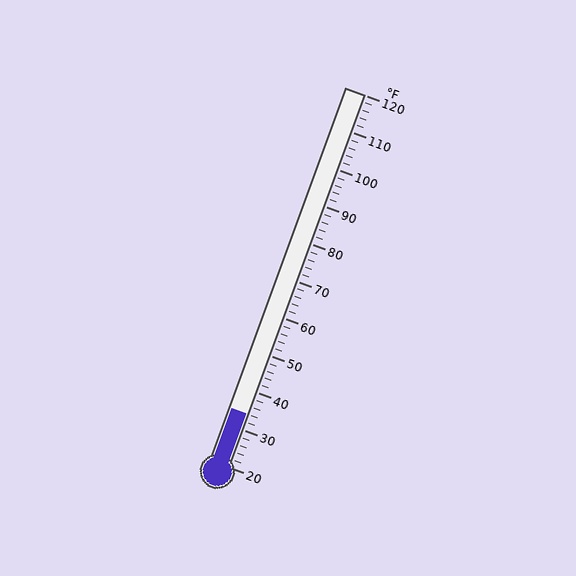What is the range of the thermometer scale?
The thermometer scale ranges from 20°F to 120°F.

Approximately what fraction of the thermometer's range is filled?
The thermometer is filled to approximately 15% of its range.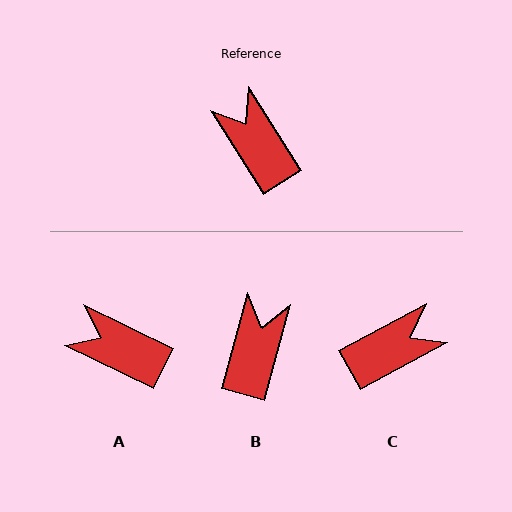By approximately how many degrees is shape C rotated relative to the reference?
Approximately 94 degrees clockwise.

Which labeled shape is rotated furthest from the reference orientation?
C, about 94 degrees away.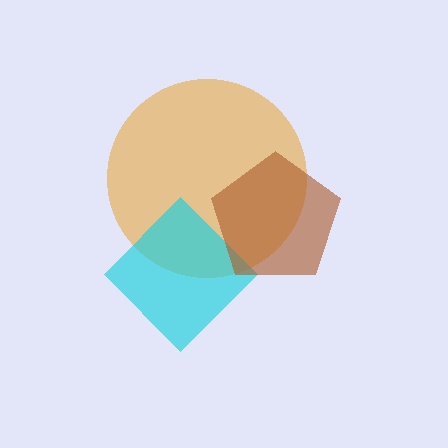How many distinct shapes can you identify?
There are 3 distinct shapes: an orange circle, a cyan diamond, a brown pentagon.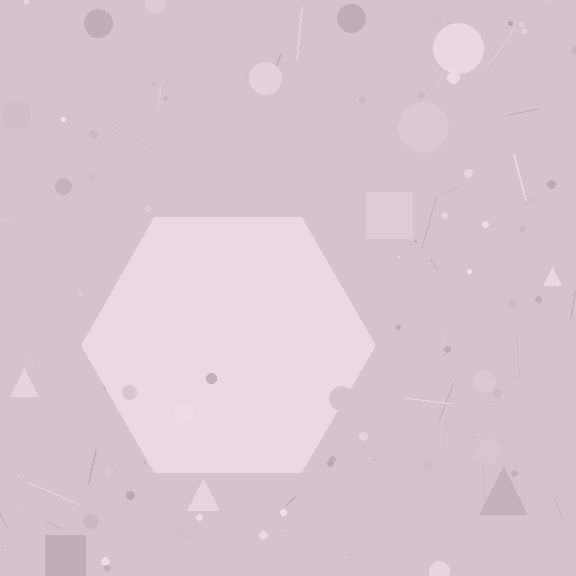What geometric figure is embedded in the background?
A hexagon is embedded in the background.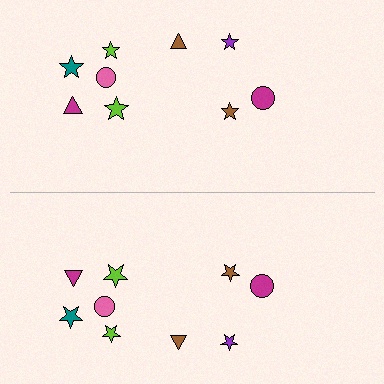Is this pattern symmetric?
Yes, this pattern has bilateral (reflection) symmetry.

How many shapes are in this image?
There are 18 shapes in this image.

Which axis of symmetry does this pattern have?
The pattern has a horizontal axis of symmetry running through the center of the image.